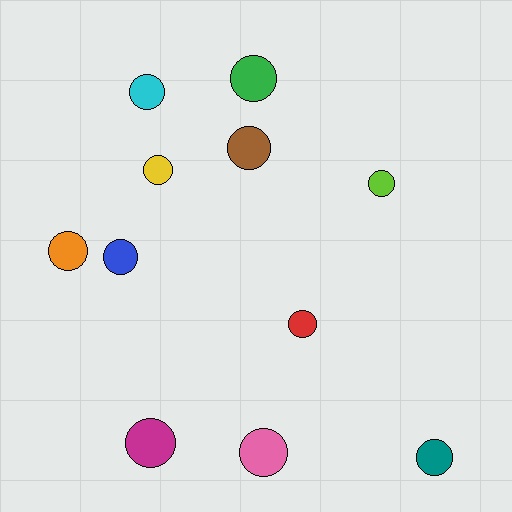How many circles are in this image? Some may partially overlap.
There are 11 circles.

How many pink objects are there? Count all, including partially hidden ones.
There is 1 pink object.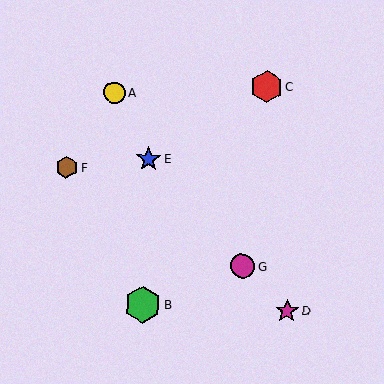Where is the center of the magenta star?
The center of the magenta star is at (287, 311).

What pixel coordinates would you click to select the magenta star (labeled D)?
Click at (287, 311) to select the magenta star D.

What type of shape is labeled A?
Shape A is a yellow circle.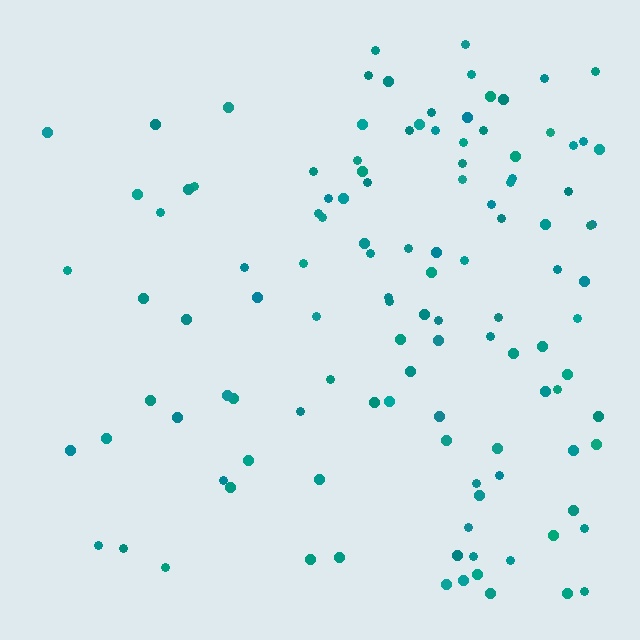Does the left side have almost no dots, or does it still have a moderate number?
Still a moderate number, just noticeably fewer than the right.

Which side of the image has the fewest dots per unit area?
The left.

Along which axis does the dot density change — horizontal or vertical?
Horizontal.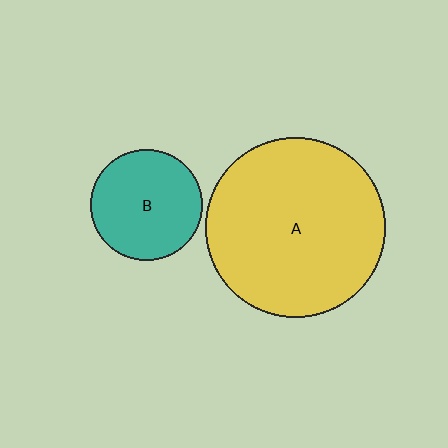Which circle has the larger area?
Circle A (yellow).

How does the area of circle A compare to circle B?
Approximately 2.6 times.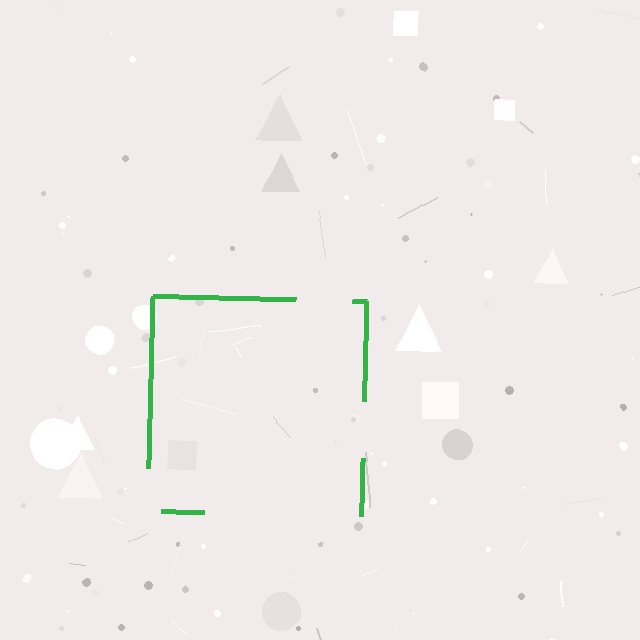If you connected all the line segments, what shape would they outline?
They would outline a square.